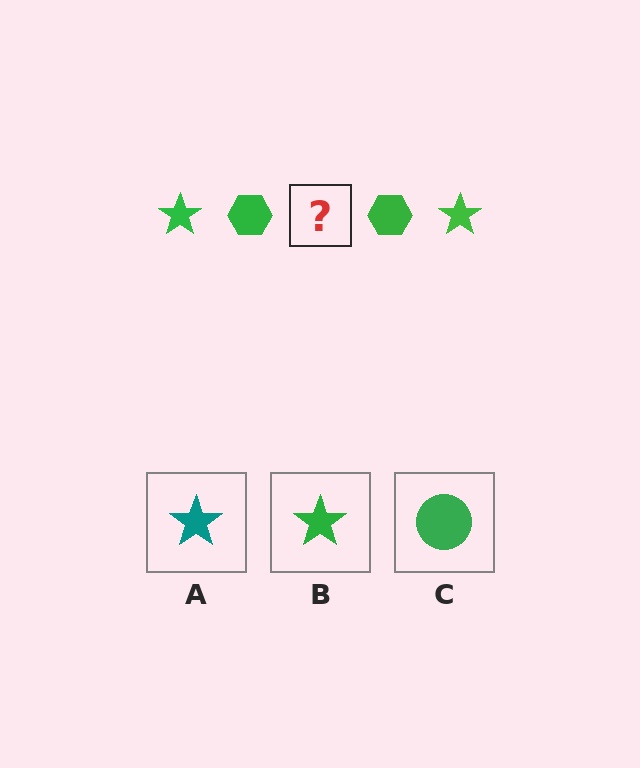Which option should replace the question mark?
Option B.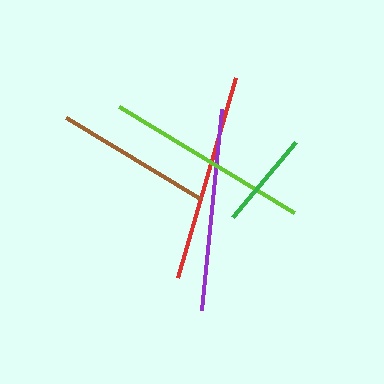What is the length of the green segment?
The green segment is approximately 98 pixels long.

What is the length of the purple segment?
The purple segment is approximately 202 pixels long.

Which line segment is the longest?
The red line is the longest at approximately 208 pixels.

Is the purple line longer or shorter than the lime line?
The lime line is longer than the purple line.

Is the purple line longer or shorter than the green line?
The purple line is longer than the green line.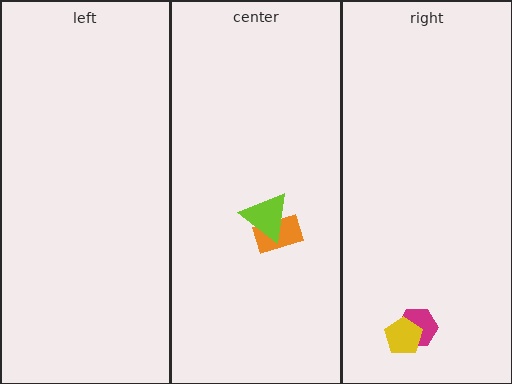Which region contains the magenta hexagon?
The right region.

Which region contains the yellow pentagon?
The right region.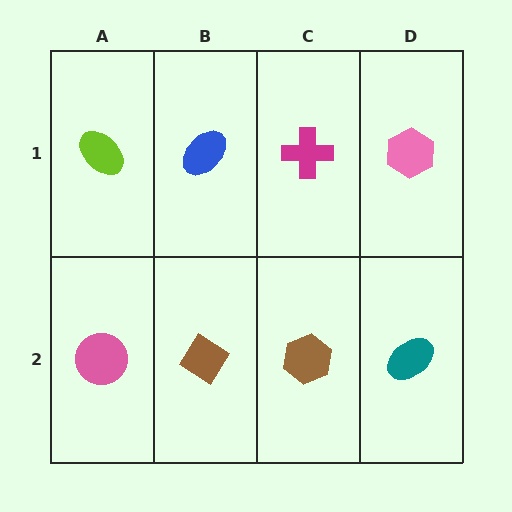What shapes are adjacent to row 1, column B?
A brown diamond (row 2, column B), a lime ellipse (row 1, column A), a magenta cross (row 1, column C).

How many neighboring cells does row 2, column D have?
2.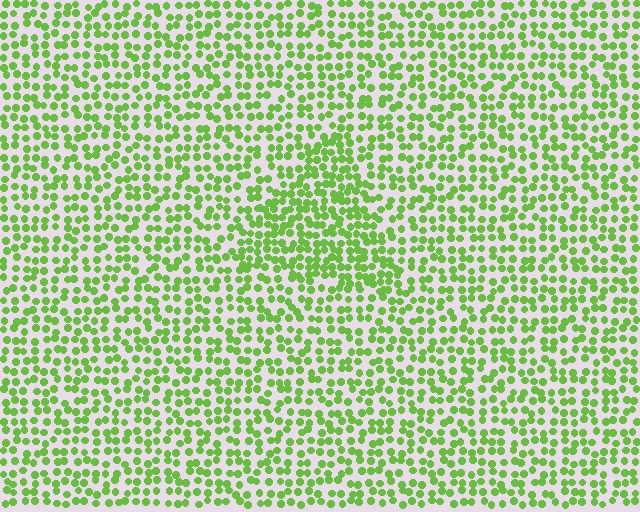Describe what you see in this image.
The image contains small lime elements arranged at two different densities. A triangle-shaped region is visible where the elements are more densely packed than the surrounding area.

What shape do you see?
I see a triangle.